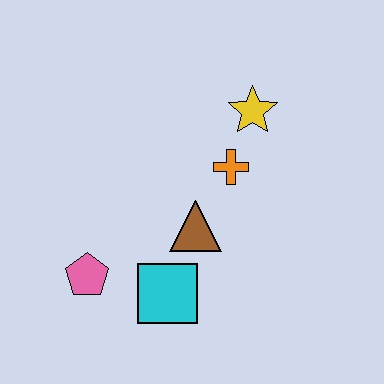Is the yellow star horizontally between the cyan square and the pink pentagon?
No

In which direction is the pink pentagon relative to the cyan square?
The pink pentagon is to the left of the cyan square.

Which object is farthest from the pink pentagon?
The yellow star is farthest from the pink pentagon.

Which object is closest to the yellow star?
The orange cross is closest to the yellow star.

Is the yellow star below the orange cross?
No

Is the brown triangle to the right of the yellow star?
No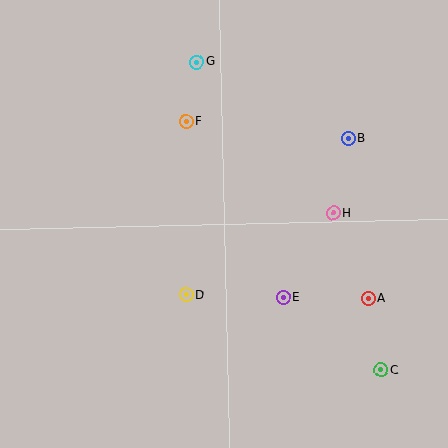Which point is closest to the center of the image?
Point D at (186, 295) is closest to the center.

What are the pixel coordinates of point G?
Point G is at (197, 62).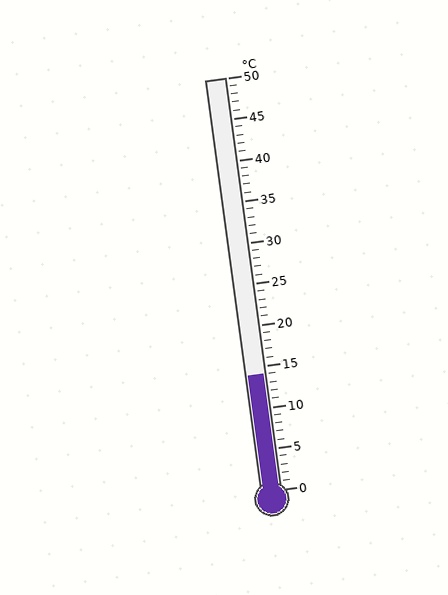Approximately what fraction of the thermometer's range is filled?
The thermometer is filled to approximately 30% of its range.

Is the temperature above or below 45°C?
The temperature is below 45°C.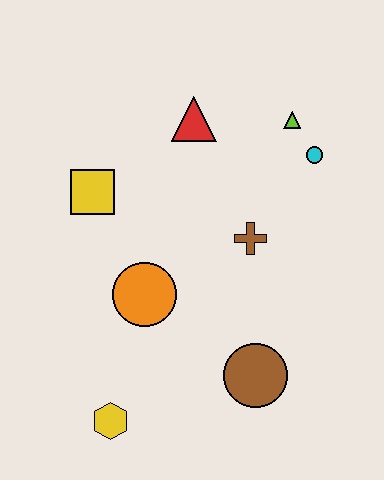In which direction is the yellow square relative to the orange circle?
The yellow square is above the orange circle.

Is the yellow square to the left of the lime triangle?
Yes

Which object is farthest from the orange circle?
The lime triangle is farthest from the orange circle.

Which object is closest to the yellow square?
The orange circle is closest to the yellow square.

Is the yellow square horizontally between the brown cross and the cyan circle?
No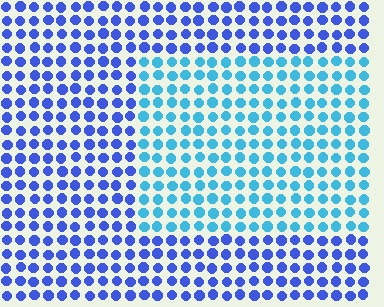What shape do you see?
I see a rectangle.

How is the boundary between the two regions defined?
The boundary is defined purely by a slight shift in hue (about 37 degrees). Spacing, size, and orientation are identical on both sides.